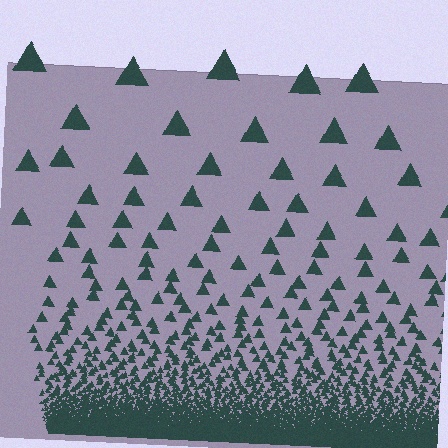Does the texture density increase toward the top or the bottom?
Density increases toward the bottom.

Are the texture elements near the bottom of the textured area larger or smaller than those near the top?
Smaller. The gradient is inverted — elements near the bottom are smaller and denser.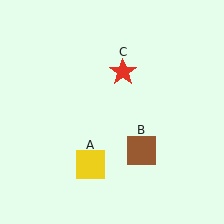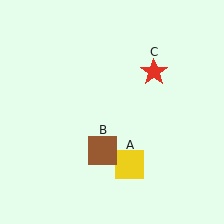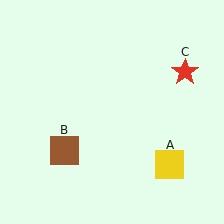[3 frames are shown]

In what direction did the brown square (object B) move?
The brown square (object B) moved left.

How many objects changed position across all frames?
3 objects changed position: yellow square (object A), brown square (object B), red star (object C).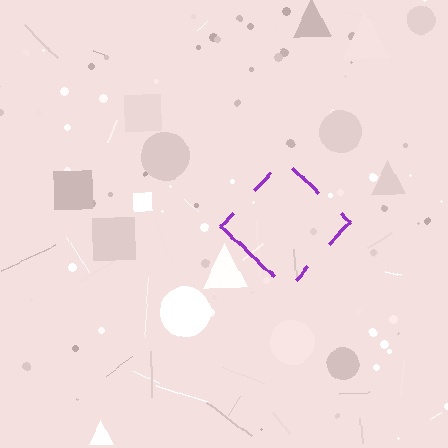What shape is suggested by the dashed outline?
The dashed outline suggests a diamond.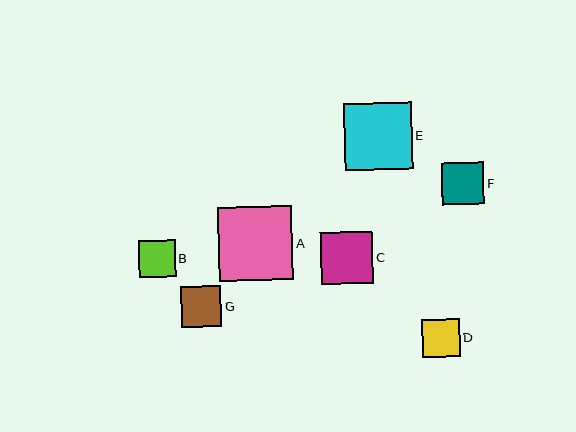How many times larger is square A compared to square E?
Square A is approximately 1.1 times the size of square E.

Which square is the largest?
Square A is the largest with a size of approximately 74 pixels.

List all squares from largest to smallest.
From largest to smallest: A, E, C, F, G, D, B.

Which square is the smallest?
Square B is the smallest with a size of approximately 37 pixels.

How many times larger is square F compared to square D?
Square F is approximately 1.1 times the size of square D.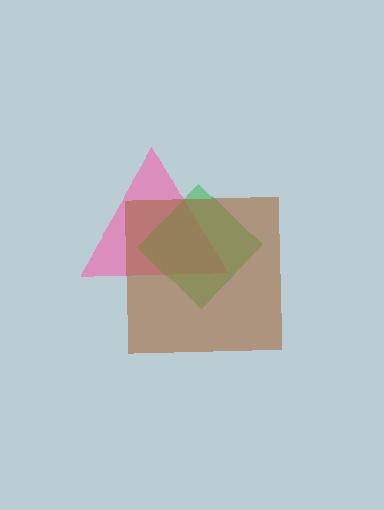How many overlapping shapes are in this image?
There are 3 overlapping shapes in the image.